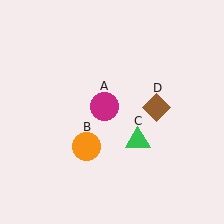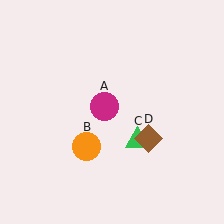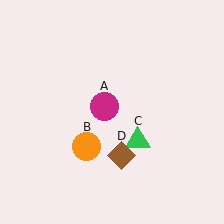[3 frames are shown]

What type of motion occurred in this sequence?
The brown diamond (object D) rotated clockwise around the center of the scene.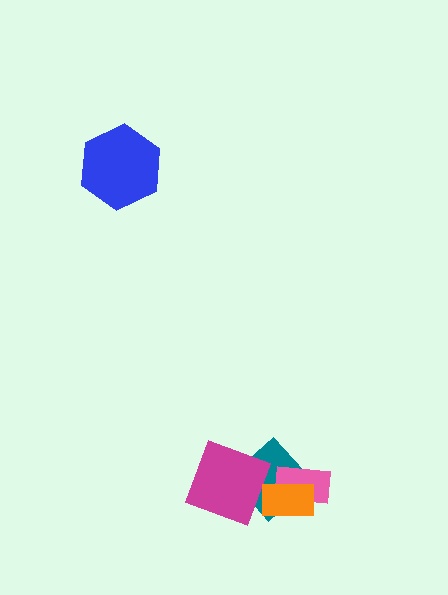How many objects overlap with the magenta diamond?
2 objects overlap with the magenta diamond.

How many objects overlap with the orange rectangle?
3 objects overlap with the orange rectangle.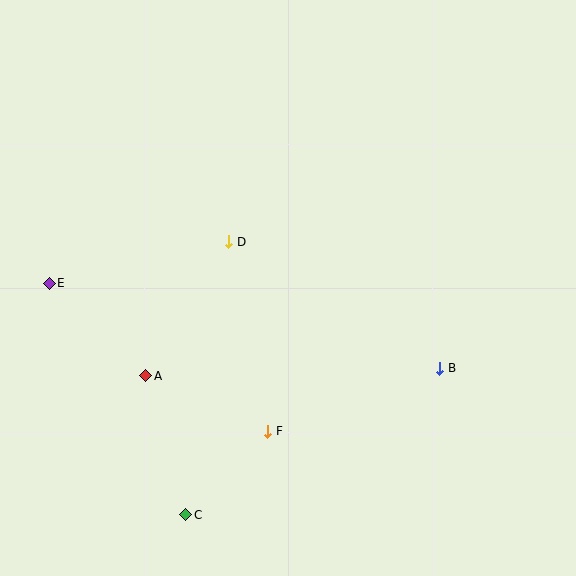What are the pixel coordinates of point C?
Point C is at (186, 515).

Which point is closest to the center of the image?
Point D at (229, 242) is closest to the center.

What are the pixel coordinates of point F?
Point F is at (268, 431).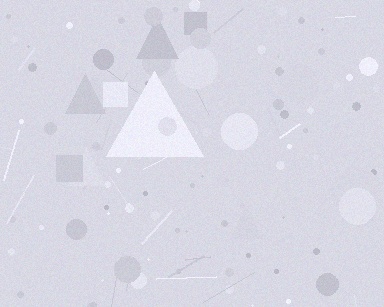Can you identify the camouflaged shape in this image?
The camouflaged shape is a triangle.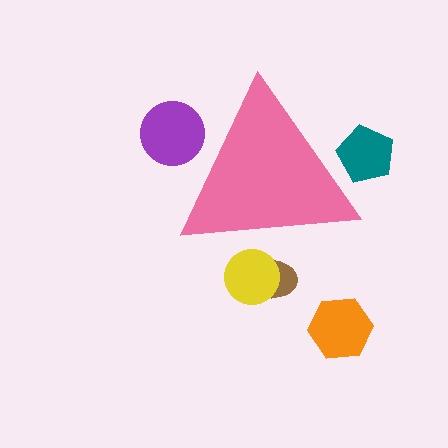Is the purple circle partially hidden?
Yes, the purple circle is partially hidden behind the pink triangle.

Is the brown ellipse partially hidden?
Yes, the brown ellipse is partially hidden behind the pink triangle.